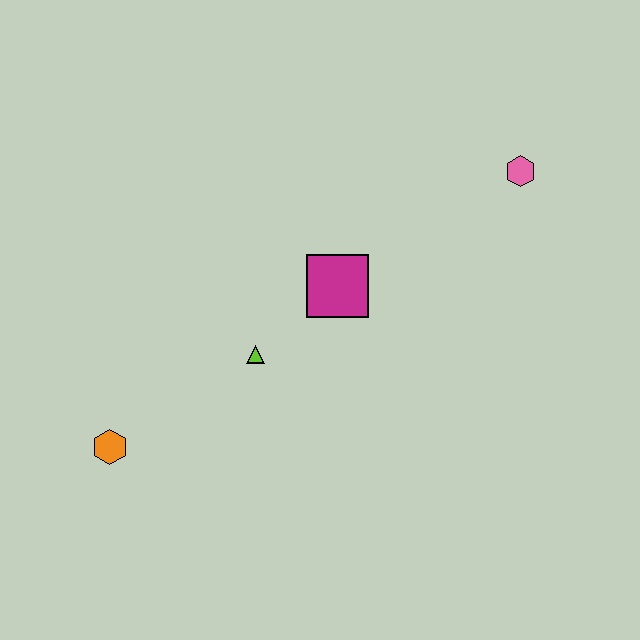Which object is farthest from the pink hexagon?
The orange hexagon is farthest from the pink hexagon.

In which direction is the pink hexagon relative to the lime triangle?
The pink hexagon is to the right of the lime triangle.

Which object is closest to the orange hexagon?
The lime triangle is closest to the orange hexagon.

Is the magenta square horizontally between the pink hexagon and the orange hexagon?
Yes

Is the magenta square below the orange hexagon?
No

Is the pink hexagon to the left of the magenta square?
No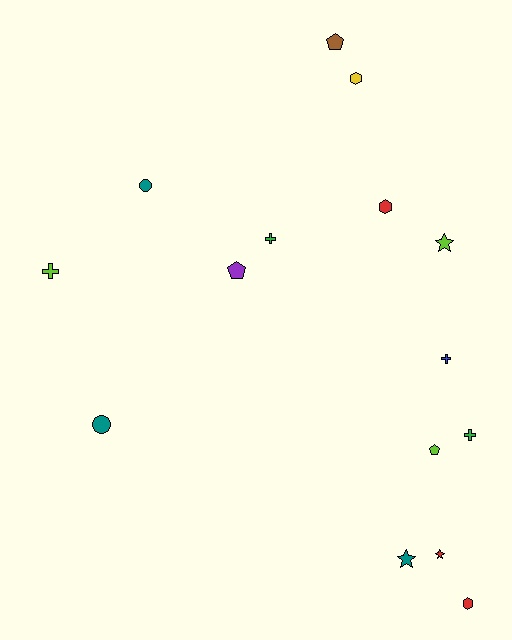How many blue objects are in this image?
There is 1 blue object.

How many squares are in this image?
There are no squares.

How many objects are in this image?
There are 15 objects.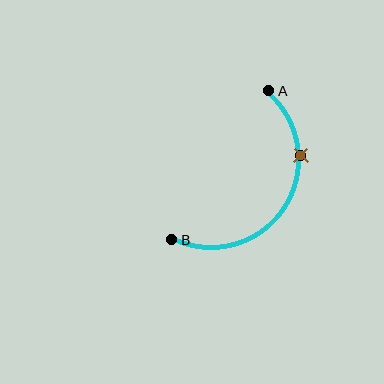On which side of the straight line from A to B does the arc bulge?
The arc bulges to the right of the straight line connecting A and B.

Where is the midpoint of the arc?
The arc midpoint is the point on the curve farthest from the straight line joining A and B. It sits to the right of that line.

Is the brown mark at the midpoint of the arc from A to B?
No. The brown mark lies on the arc but is closer to endpoint A. The arc midpoint would be at the point on the curve equidistant along the arc from both A and B.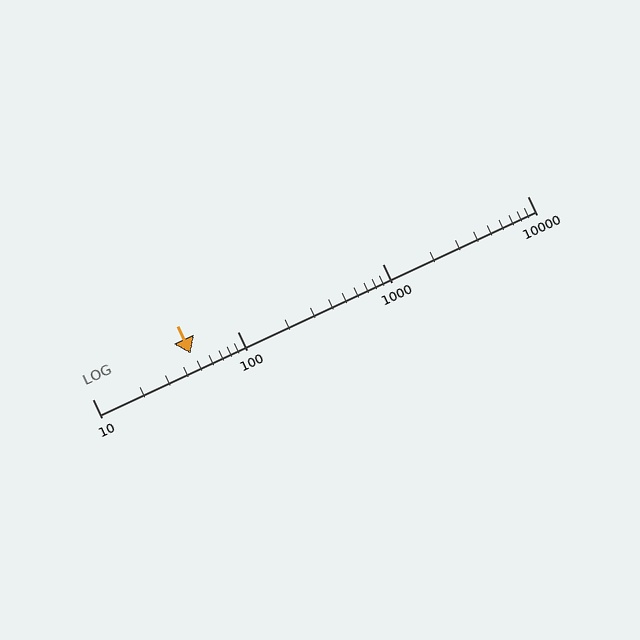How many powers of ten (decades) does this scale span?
The scale spans 3 decades, from 10 to 10000.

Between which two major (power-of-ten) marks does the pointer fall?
The pointer is between 10 and 100.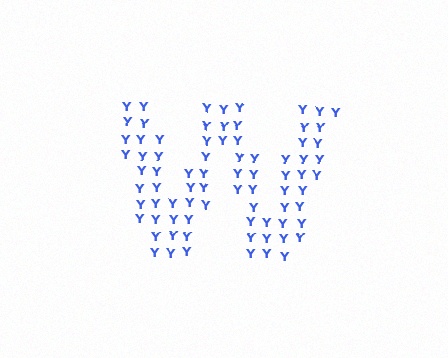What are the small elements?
The small elements are letter Y's.